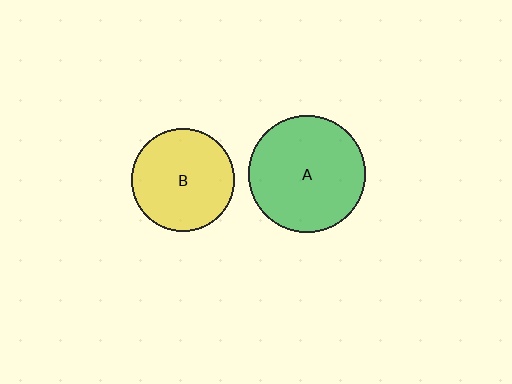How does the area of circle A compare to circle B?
Approximately 1.3 times.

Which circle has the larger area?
Circle A (green).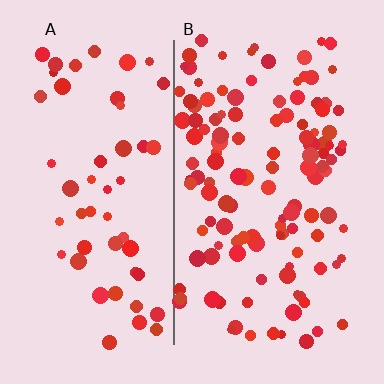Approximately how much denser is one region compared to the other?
Approximately 2.3× — region B over region A.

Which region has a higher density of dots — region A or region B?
B (the right).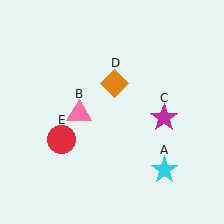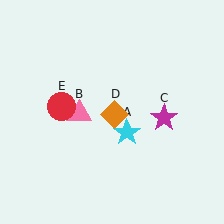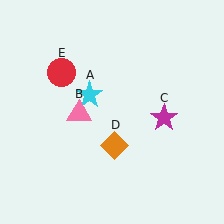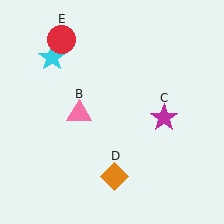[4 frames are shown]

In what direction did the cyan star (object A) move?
The cyan star (object A) moved up and to the left.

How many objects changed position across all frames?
3 objects changed position: cyan star (object A), orange diamond (object D), red circle (object E).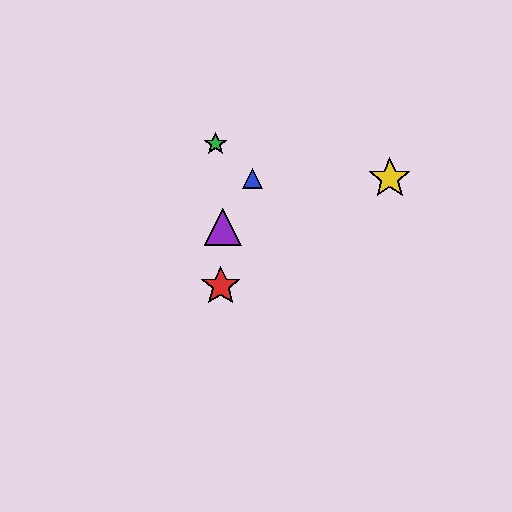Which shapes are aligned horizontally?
The blue triangle, the yellow star are aligned horizontally.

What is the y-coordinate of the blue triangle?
The blue triangle is at y≈178.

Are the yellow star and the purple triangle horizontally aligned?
No, the yellow star is at y≈178 and the purple triangle is at y≈227.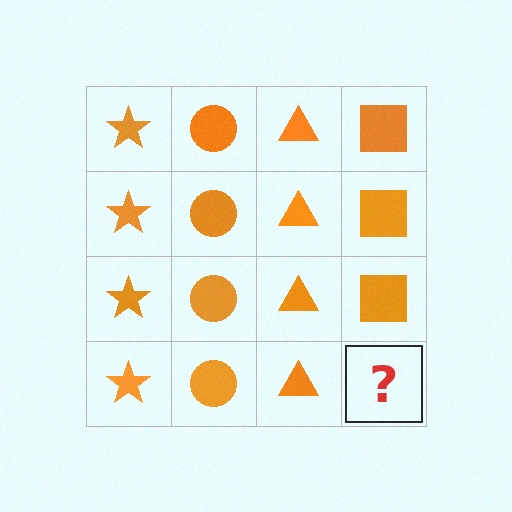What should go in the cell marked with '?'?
The missing cell should contain an orange square.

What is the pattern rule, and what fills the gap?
The rule is that each column has a consistent shape. The gap should be filled with an orange square.